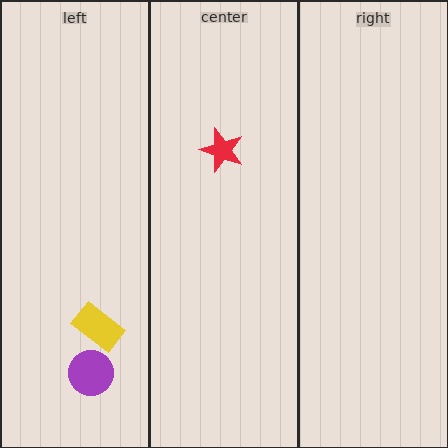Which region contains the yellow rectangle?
The left region.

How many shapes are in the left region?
2.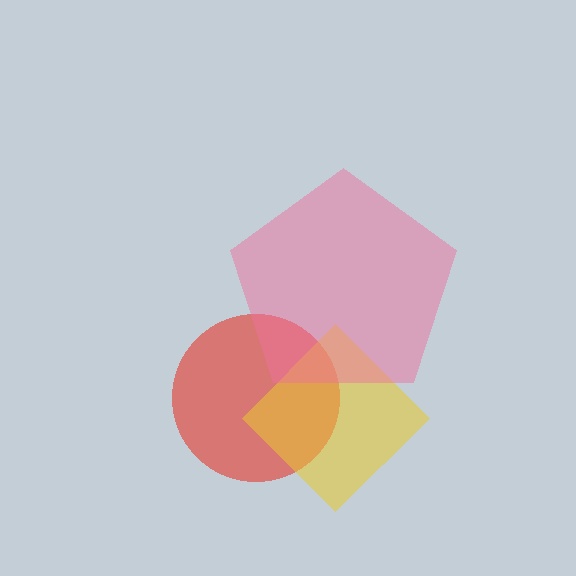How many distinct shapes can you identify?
There are 3 distinct shapes: a red circle, a yellow diamond, a pink pentagon.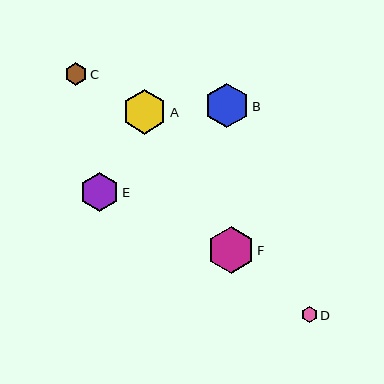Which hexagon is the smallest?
Hexagon D is the smallest with a size of approximately 16 pixels.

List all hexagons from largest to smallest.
From largest to smallest: F, B, A, E, C, D.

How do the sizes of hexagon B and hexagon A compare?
Hexagon B and hexagon A are approximately the same size.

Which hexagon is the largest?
Hexagon F is the largest with a size of approximately 47 pixels.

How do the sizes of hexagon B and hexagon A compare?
Hexagon B and hexagon A are approximately the same size.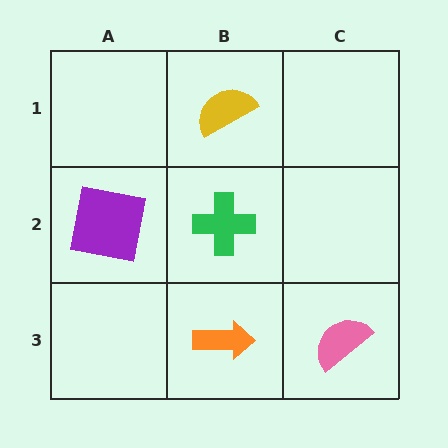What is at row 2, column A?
A purple square.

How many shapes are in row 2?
2 shapes.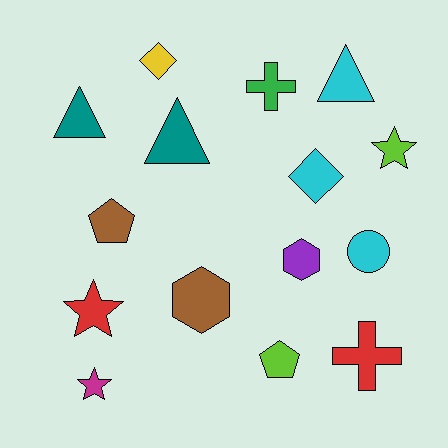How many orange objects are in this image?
There are no orange objects.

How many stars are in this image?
There are 3 stars.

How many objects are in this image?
There are 15 objects.